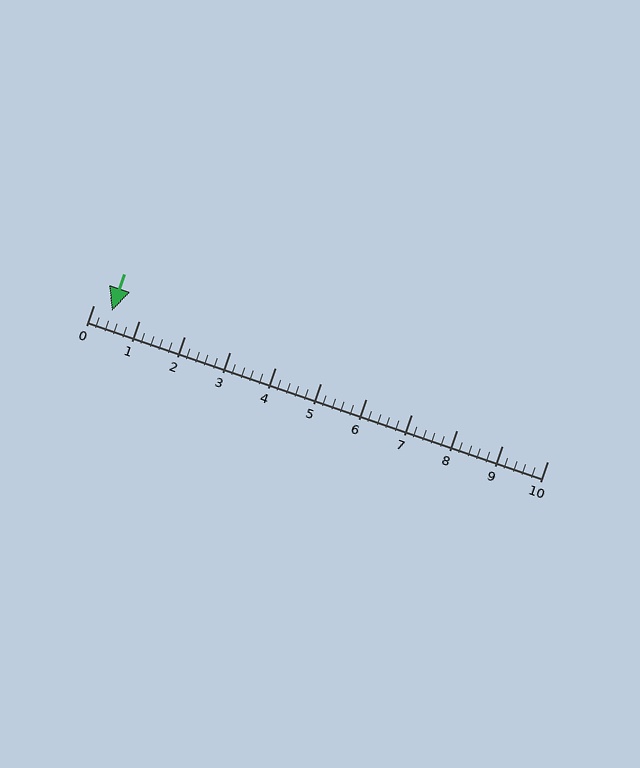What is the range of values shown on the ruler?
The ruler shows values from 0 to 10.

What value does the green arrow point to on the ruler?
The green arrow points to approximately 0.4.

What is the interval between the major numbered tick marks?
The major tick marks are spaced 1 units apart.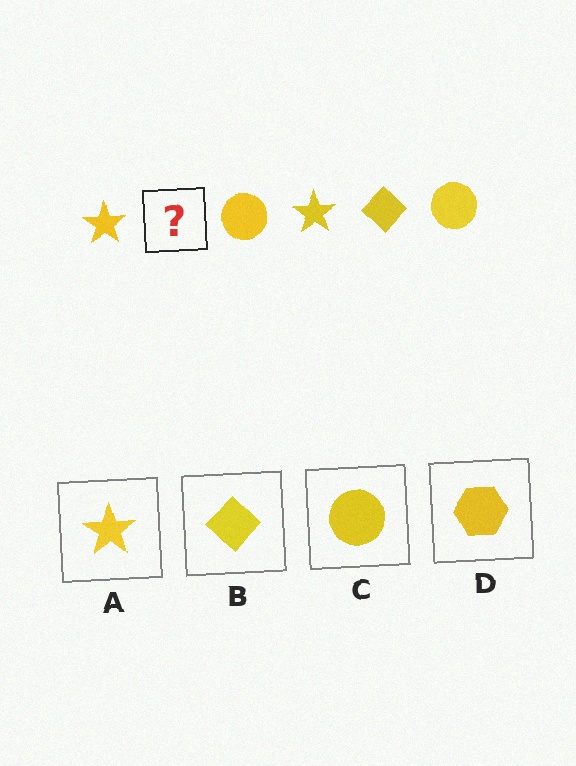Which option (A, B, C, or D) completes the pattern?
B.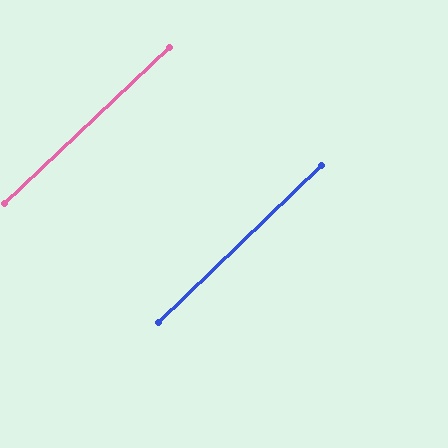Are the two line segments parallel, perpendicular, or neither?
Parallel — their directions differ by only 0.6°.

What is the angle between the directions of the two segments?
Approximately 1 degree.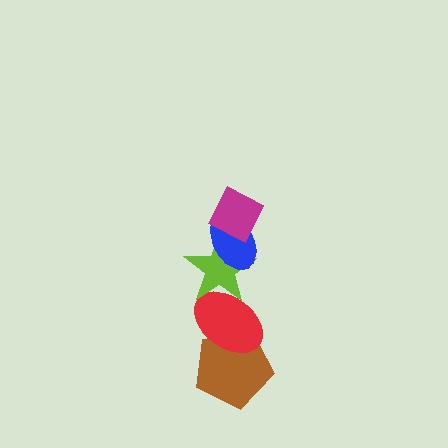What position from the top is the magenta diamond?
The magenta diamond is 1st from the top.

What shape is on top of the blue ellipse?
The magenta diamond is on top of the blue ellipse.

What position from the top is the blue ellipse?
The blue ellipse is 2nd from the top.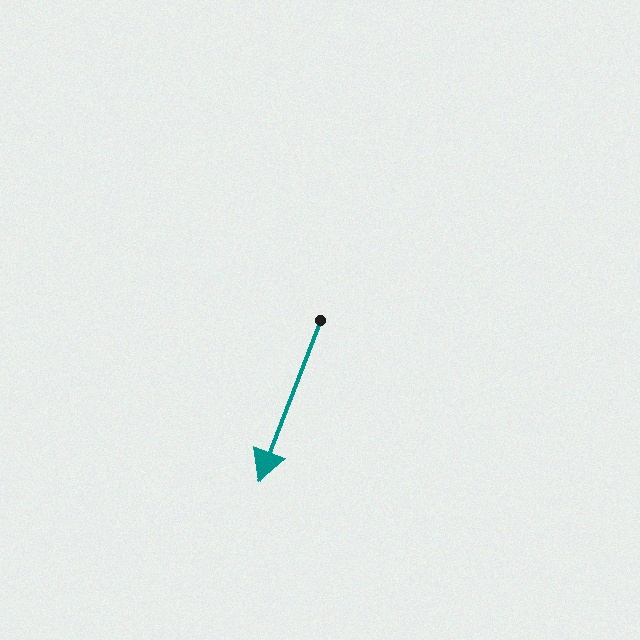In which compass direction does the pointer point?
South.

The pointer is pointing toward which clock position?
Roughly 7 o'clock.